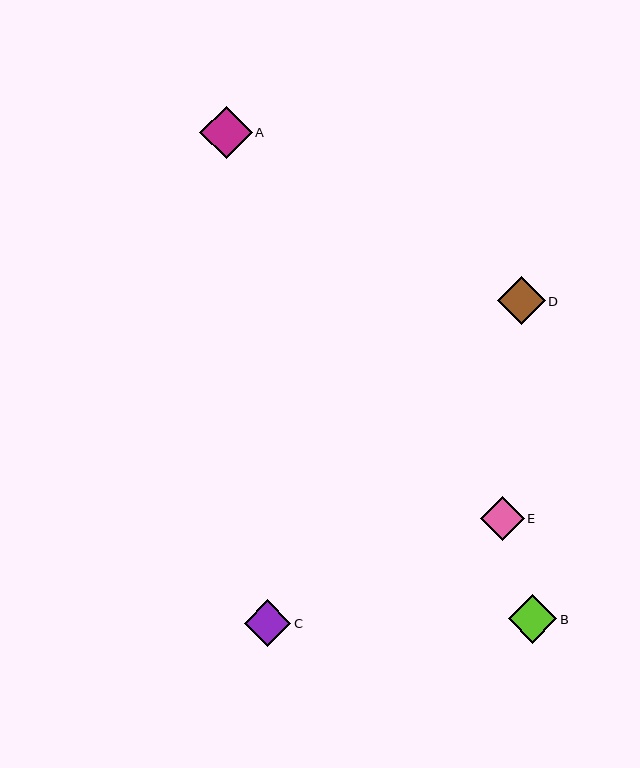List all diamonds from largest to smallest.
From largest to smallest: A, B, D, C, E.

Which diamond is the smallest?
Diamond E is the smallest with a size of approximately 44 pixels.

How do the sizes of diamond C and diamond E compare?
Diamond C and diamond E are approximately the same size.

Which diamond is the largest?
Diamond A is the largest with a size of approximately 52 pixels.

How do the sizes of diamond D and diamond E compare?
Diamond D and diamond E are approximately the same size.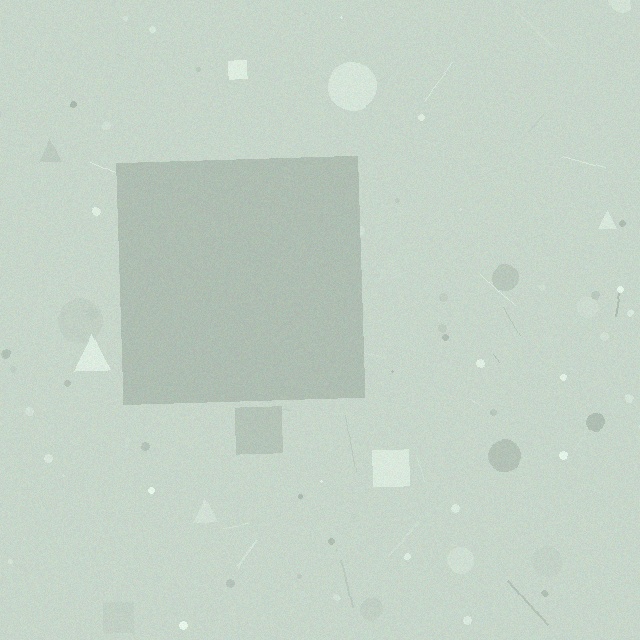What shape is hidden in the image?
A square is hidden in the image.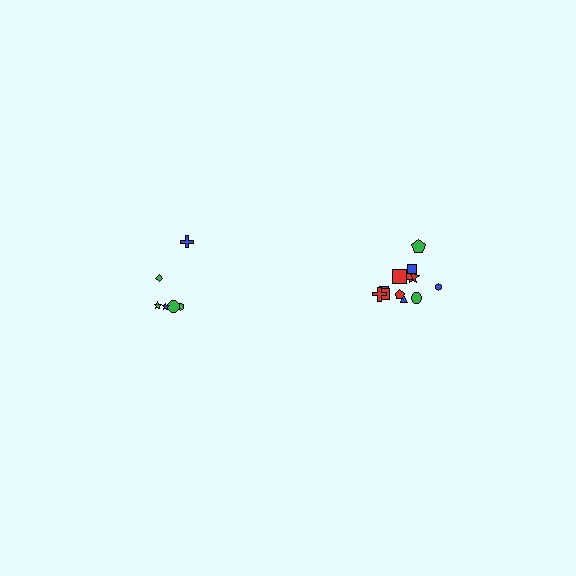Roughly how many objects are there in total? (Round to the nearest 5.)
Roughly 20 objects in total.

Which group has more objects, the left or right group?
The right group.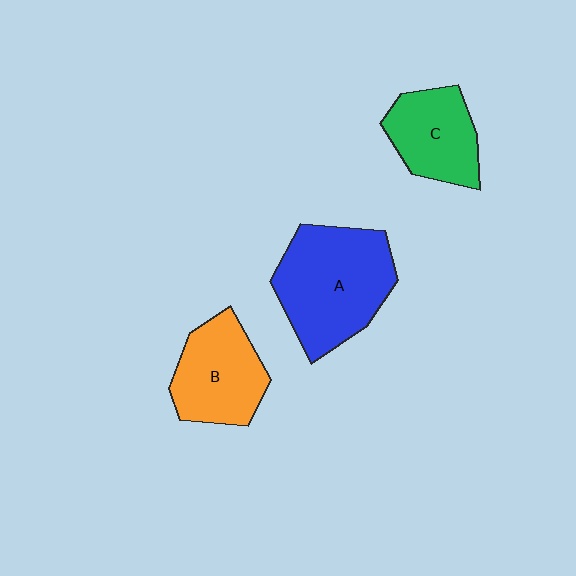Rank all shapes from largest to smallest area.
From largest to smallest: A (blue), B (orange), C (green).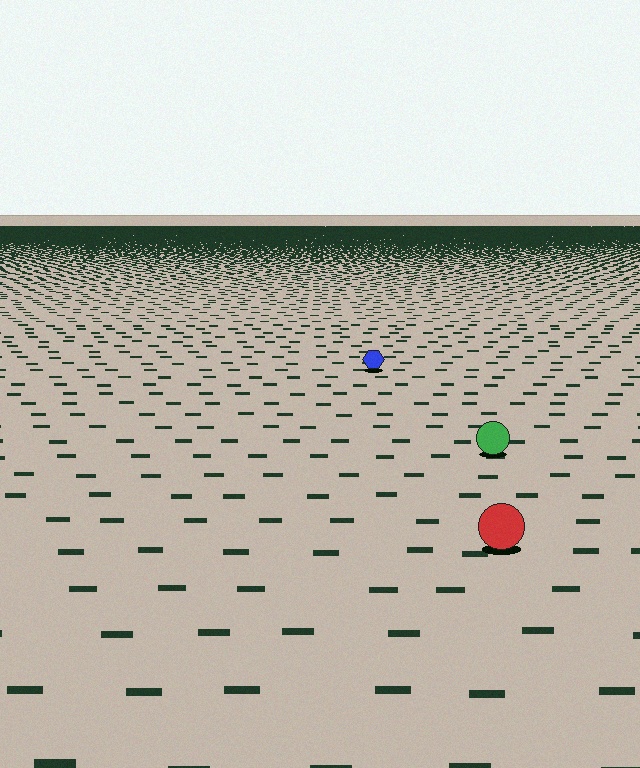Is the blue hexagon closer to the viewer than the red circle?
No. The red circle is closer — you can tell from the texture gradient: the ground texture is coarser near it.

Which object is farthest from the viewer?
The blue hexagon is farthest from the viewer. It appears smaller and the ground texture around it is denser.